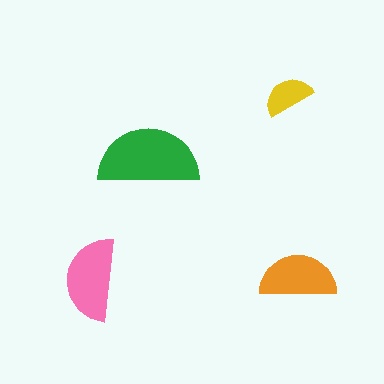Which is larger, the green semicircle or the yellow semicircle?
The green one.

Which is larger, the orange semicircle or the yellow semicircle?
The orange one.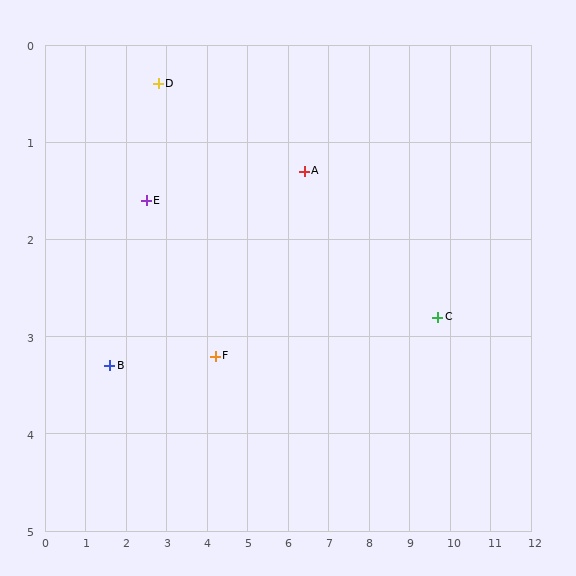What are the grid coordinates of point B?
Point B is at approximately (1.6, 3.3).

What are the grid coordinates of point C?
Point C is at approximately (9.7, 2.8).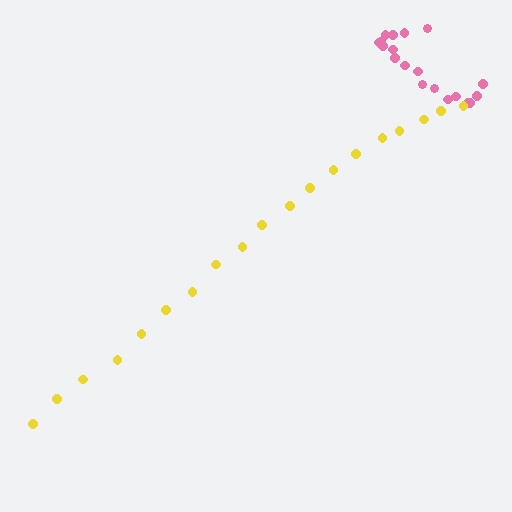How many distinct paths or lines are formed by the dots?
There are 2 distinct paths.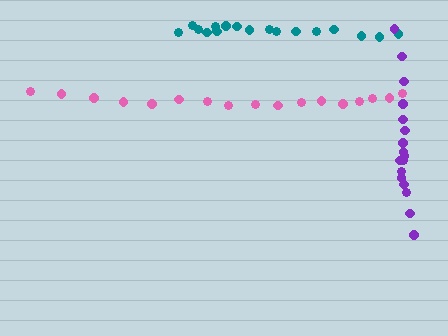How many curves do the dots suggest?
There are 3 distinct paths.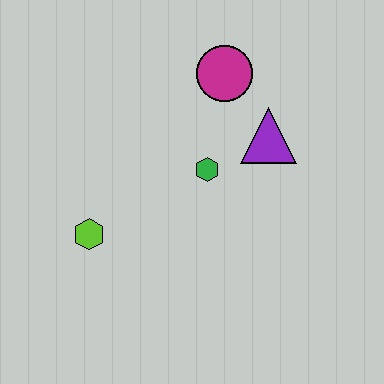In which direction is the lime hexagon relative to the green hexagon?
The lime hexagon is to the left of the green hexagon.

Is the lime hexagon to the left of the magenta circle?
Yes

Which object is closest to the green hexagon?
The purple triangle is closest to the green hexagon.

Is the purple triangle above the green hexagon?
Yes